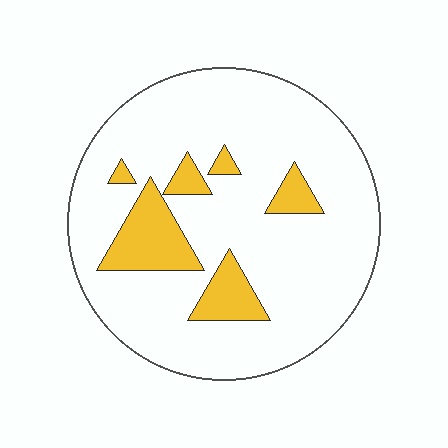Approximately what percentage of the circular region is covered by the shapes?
Approximately 15%.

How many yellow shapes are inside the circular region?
6.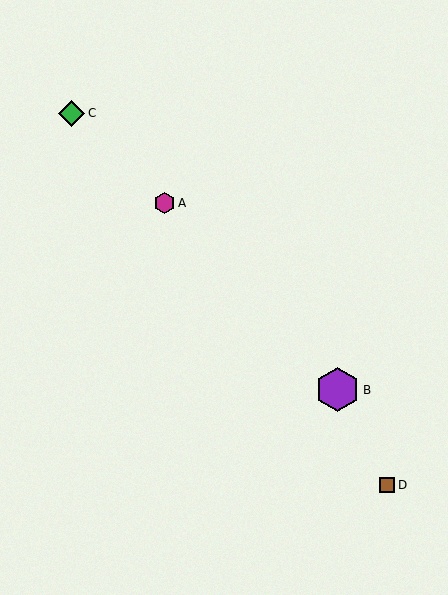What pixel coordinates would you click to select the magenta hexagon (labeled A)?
Click at (164, 203) to select the magenta hexagon A.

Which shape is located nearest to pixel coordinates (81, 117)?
The green diamond (labeled C) at (71, 113) is nearest to that location.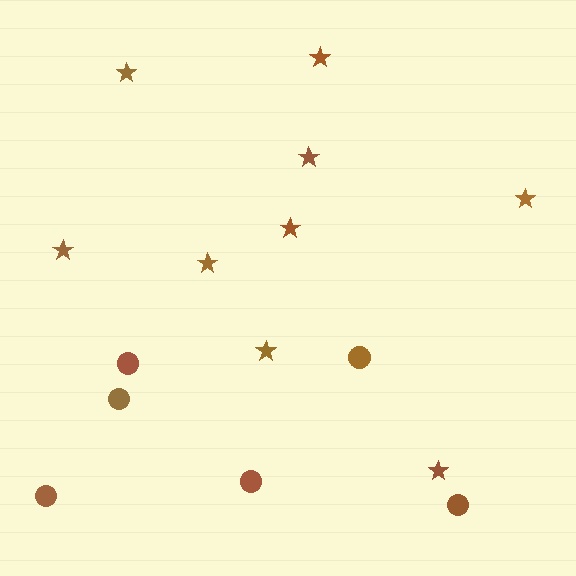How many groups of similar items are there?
There are 2 groups: one group of stars (9) and one group of circles (6).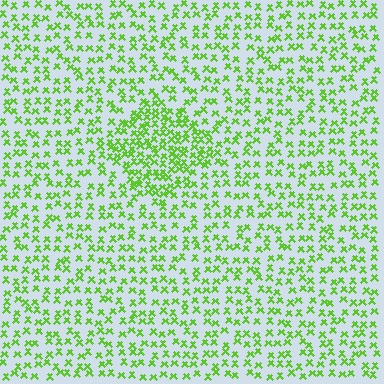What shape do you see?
I see a diamond.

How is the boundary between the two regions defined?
The boundary is defined by a change in element density (approximately 1.9x ratio). All elements are the same color, size, and shape.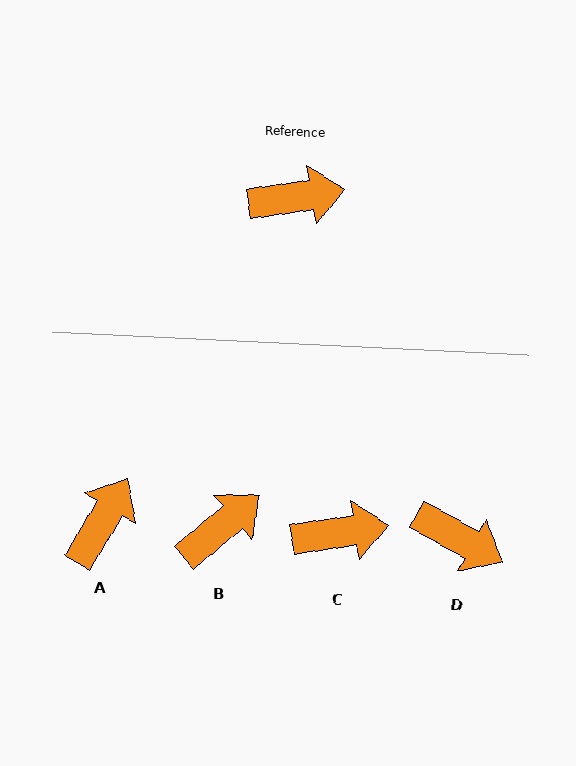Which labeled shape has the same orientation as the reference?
C.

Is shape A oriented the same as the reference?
No, it is off by about 50 degrees.